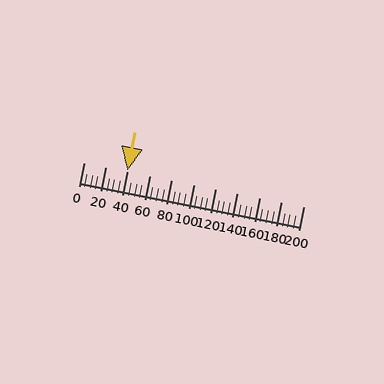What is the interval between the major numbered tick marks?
The major tick marks are spaced 20 units apart.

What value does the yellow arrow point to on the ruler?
The yellow arrow points to approximately 40.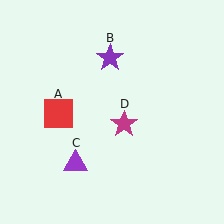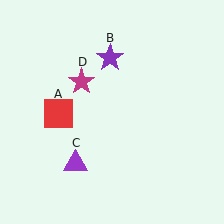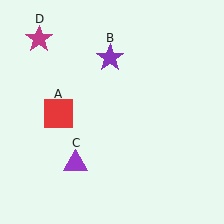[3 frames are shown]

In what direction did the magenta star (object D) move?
The magenta star (object D) moved up and to the left.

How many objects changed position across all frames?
1 object changed position: magenta star (object D).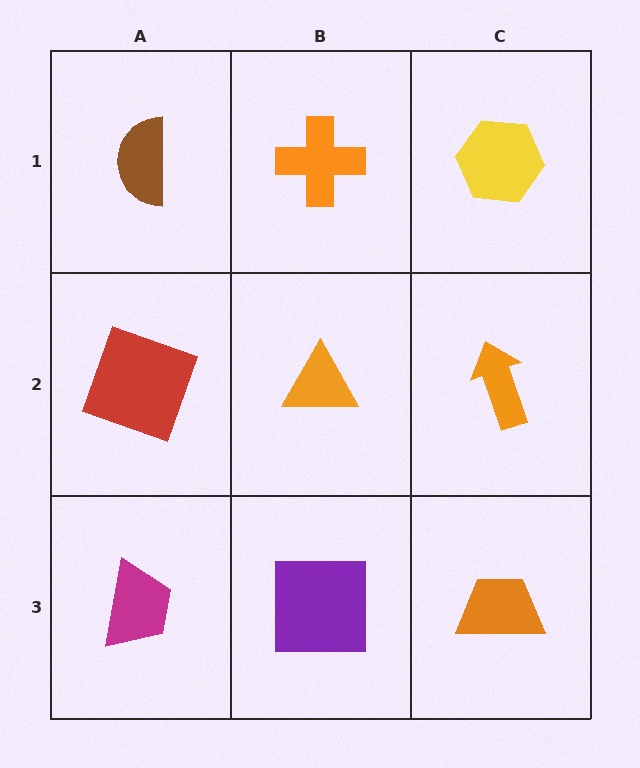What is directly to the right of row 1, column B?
A yellow hexagon.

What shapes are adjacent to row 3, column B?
An orange triangle (row 2, column B), a magenta trapezoid (row 3, column A), an orange trapezoid (row 3, column C).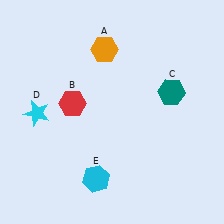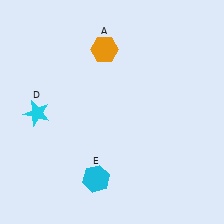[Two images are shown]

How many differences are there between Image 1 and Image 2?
There are 2 differences between the two images.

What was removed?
The red hexagon (B), the teal hexagon (C) were removed in Image 2.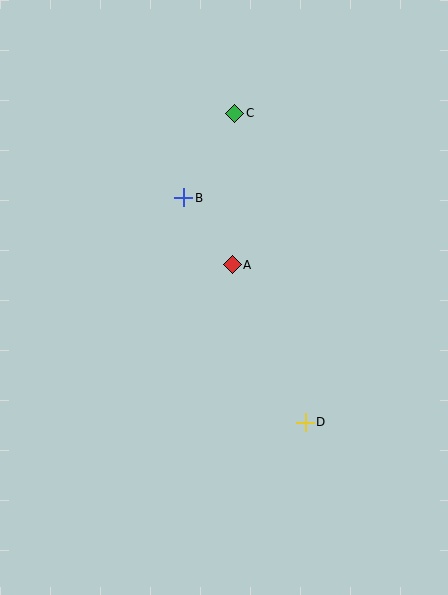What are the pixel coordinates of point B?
Point B is at (184, 198).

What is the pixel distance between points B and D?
The distance between B and D is 255 pixels.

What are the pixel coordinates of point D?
Point D is at (305, 422).